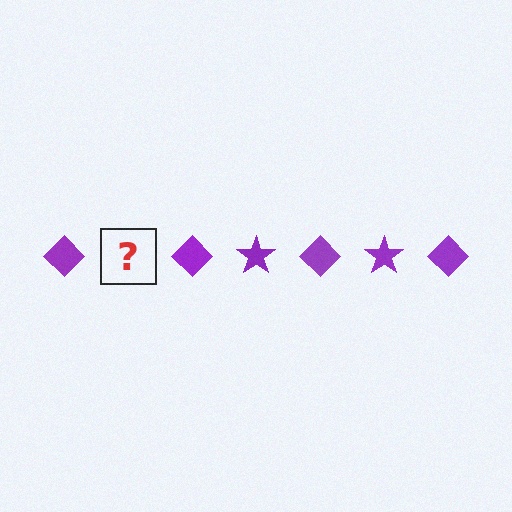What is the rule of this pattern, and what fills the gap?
The rule is that the pattern cycles through diamond, star shapes in purple. The gap should be filled with a purple star.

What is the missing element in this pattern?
The missing element is a purple star.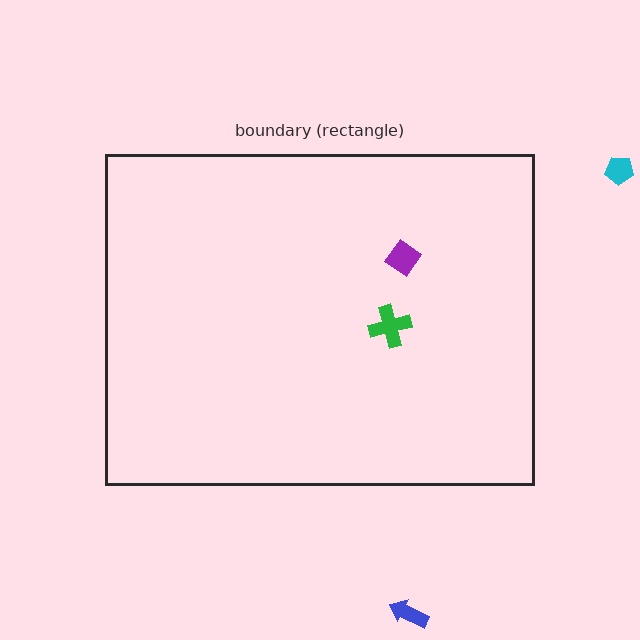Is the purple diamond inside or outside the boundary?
Inside.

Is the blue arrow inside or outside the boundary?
Outside.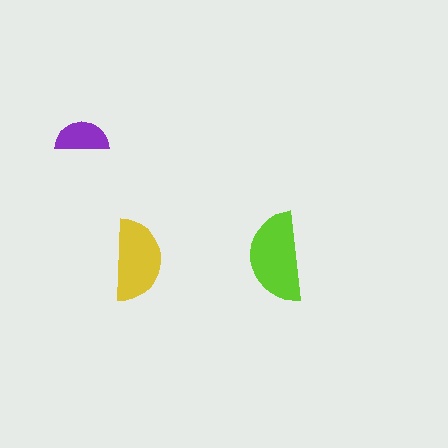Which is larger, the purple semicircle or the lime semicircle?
The lime one.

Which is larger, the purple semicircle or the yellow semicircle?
The yellow one.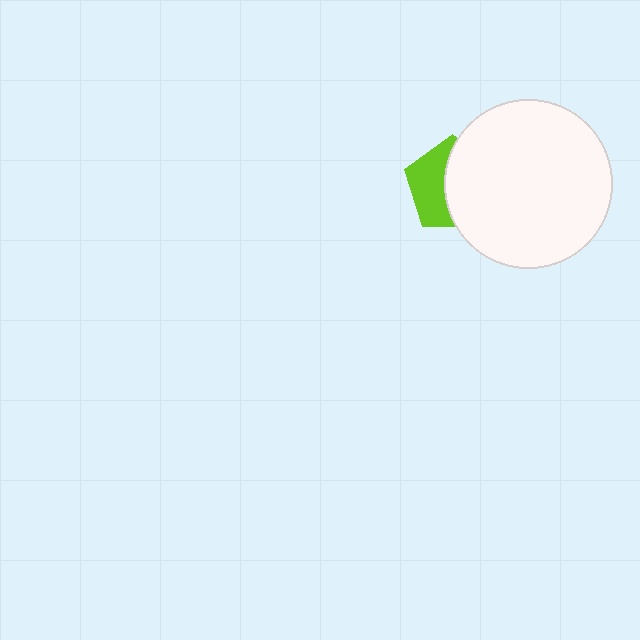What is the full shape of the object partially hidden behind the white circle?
The partially hidden object is a lime pentagon.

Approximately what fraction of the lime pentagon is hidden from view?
Roughly 56% of the lime pentagon is hidden behind the white circle.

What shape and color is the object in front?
The object in front is a white circle.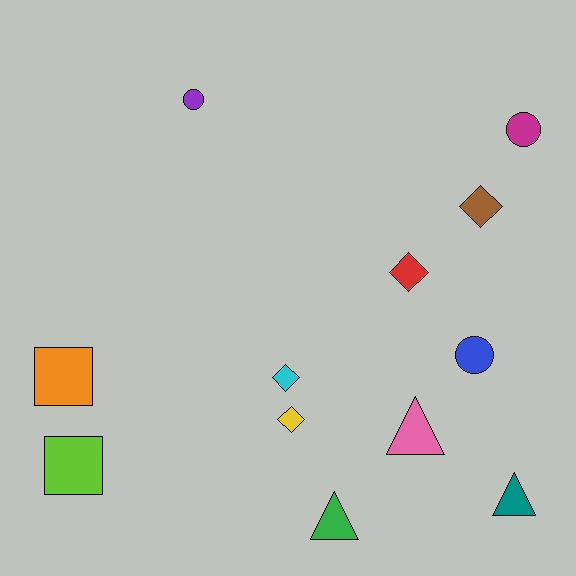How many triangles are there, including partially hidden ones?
There are 3 triangles.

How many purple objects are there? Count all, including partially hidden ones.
There is 1 purple object.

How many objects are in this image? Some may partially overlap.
There are 12 objects.